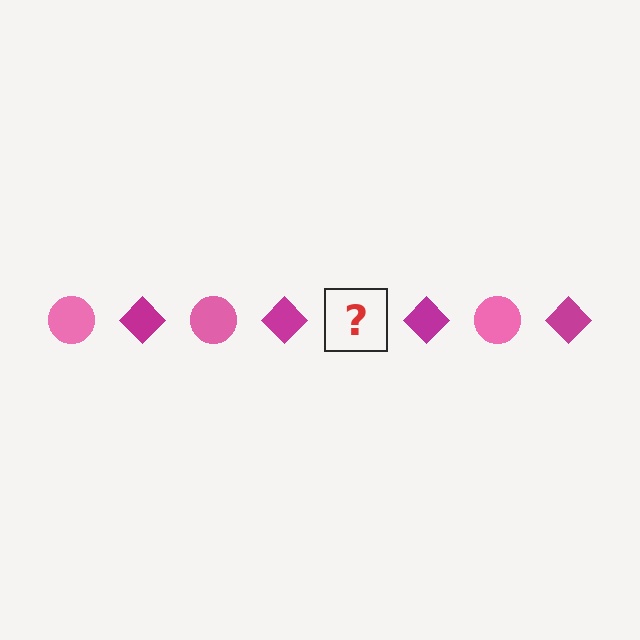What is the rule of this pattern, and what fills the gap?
The rule is that the pattern alternates between pink circle and magenta diamond. The gap should be filled with a pink circle.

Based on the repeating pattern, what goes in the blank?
The blank should be a pink circle.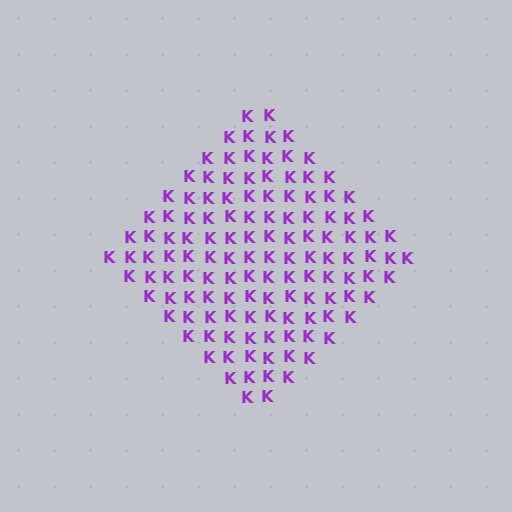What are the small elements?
The small elements are letter K's.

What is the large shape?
The large shape is a diamond.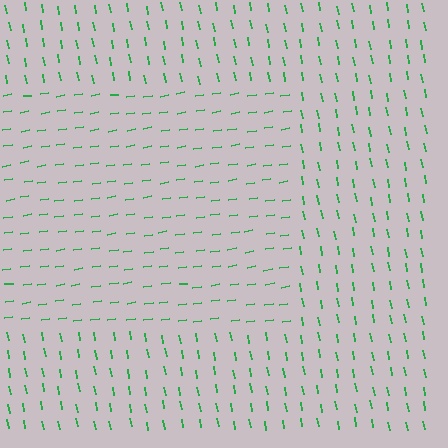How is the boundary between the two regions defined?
The boundary is defined purely by a change in line orientation (approximately 88 degrees difference). All lines are the same color and thickness.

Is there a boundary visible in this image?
Yes, there is a texture boundary formed by a change in line orientation.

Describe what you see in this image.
The image is filled with small green line segments. A rectangle region in the image has lines oriented differently from the surrounding lines, creating a visible texture boundary.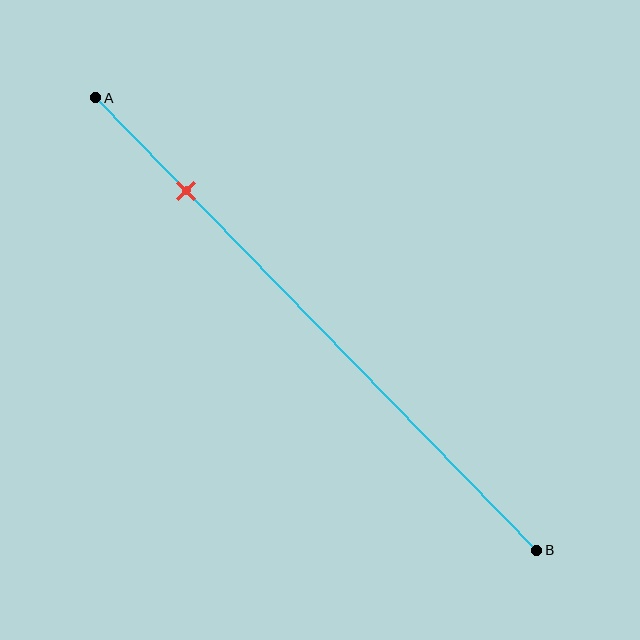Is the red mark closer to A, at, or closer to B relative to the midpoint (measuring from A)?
The red mark is closer to point A than the midpoint of segment AB.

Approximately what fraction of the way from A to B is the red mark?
The red mark is approximately 20% of the way from A to B.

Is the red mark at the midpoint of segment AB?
No, the mark is at about 20% from A, not at the 50% midpoint.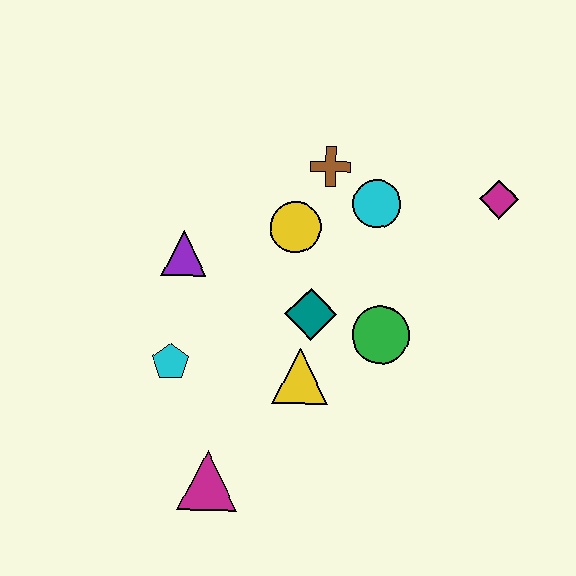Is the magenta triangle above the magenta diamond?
No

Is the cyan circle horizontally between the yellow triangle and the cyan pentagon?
No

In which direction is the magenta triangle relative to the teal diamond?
The magenta triangle is below the teal diamond.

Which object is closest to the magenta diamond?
The cyan circle is closest to the magenta diamond.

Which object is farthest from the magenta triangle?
The magenta diamond is farthest from the magenta triangle.